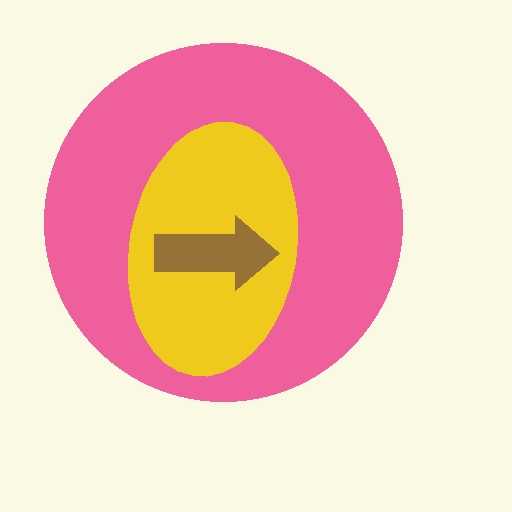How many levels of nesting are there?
3.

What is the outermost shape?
The pink circle.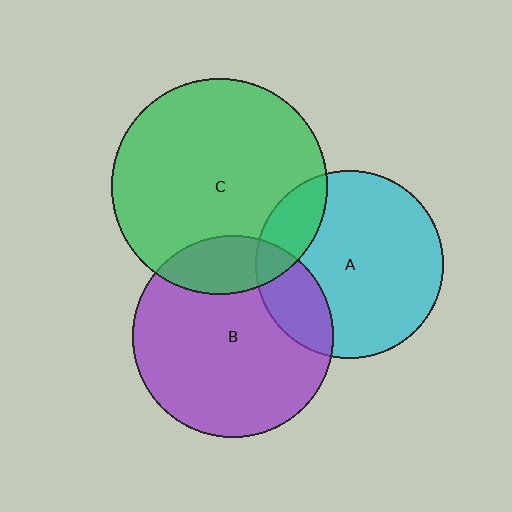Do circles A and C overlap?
Yes.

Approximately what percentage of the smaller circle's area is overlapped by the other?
Approximately 15%.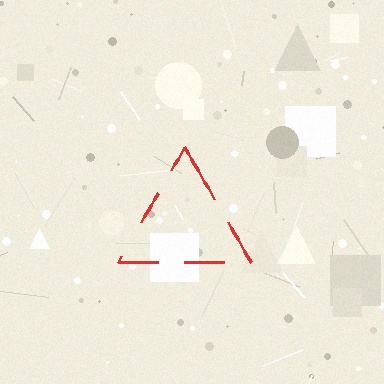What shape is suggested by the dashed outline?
The dashed outline suggests a triangle.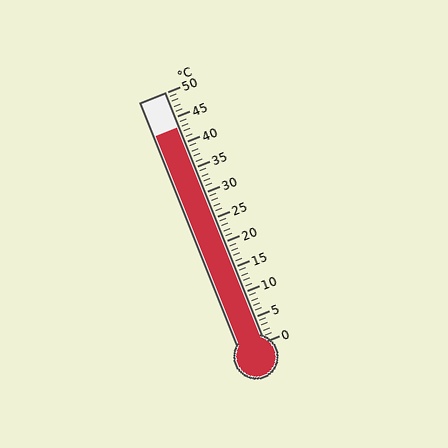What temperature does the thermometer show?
The thermometer shows approximately 43°C.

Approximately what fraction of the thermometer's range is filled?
The thermometer is filled to approximately 85% of its range.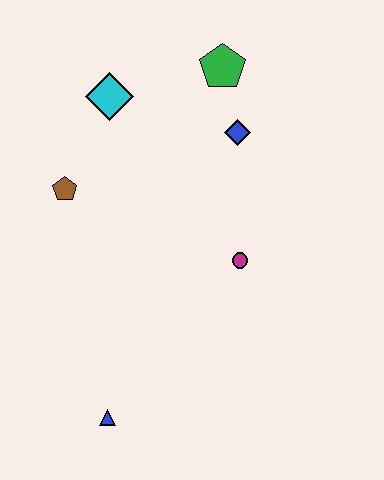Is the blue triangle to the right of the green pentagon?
No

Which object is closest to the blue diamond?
The green pentagon is closest to the blue diamond.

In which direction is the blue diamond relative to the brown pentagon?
The blue diamond is to the right of the brown pentagon.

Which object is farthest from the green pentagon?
The blue triangle is farthest from the green pentagon.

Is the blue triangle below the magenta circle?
Yes